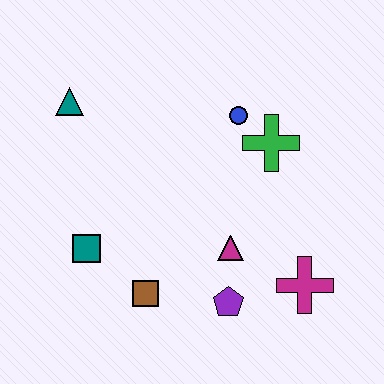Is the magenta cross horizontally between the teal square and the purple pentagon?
No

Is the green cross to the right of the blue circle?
Yes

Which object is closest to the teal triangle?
The teal square is closest to the teal triangle.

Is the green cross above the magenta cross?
Yes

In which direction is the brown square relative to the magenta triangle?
The brown square is to the left of the magenta triangle.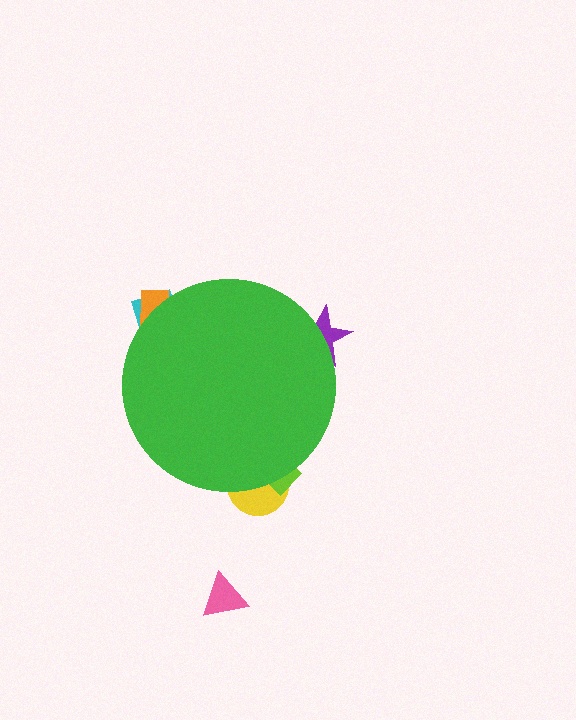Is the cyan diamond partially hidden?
Yes, the cyan diamond is partially hidden behind the green circle.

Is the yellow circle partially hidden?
Yes, the yellow circle is partially hidden behind the green circle.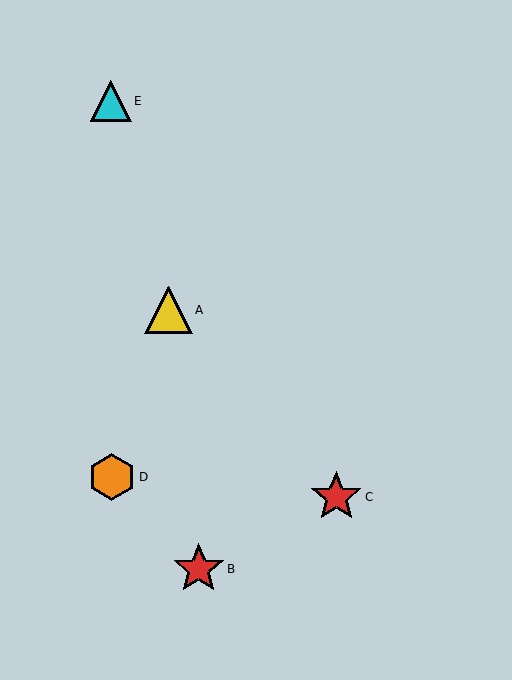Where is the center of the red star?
The center of the red star is at (336, 497).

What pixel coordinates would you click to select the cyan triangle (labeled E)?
Click at (111, 101) to select the cyan triangle E.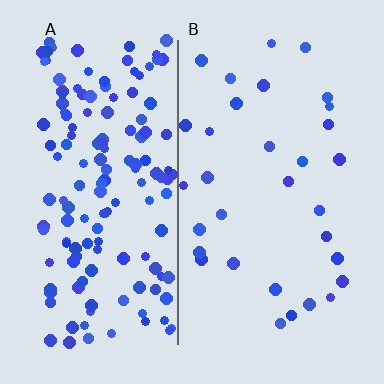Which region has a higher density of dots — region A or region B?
A (the left).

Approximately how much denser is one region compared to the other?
Approximately 4.6× — region A over region B.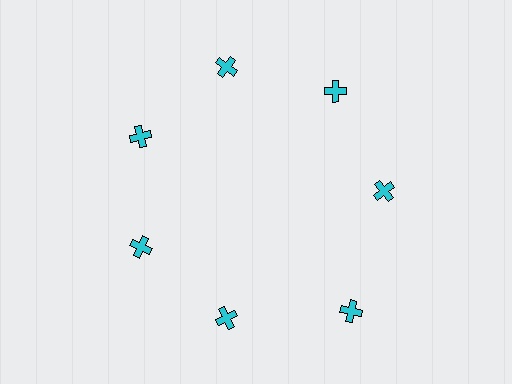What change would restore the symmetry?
The symmetry would be restored by moving it inward, back onto the ring so that all 7 crosses sit at equal angles and equal distance from the center.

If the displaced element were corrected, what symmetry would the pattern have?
It would have 7-fold rotational symmetry — the pattern would map onto itself every 51 degrees.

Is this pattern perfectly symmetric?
No. The 7 cyan crosses are arranged in a ring, but one element near the 5 o'clock position is pushed outward from the center, breaking the 7-fold rotational symmetry.